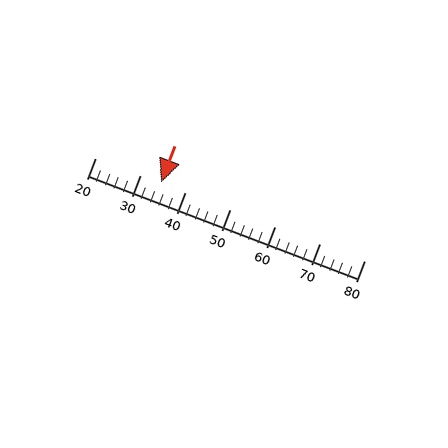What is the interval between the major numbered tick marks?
The major tick marks are spaced 10 units apart.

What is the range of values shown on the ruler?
The ruler shows values from 20 to 80.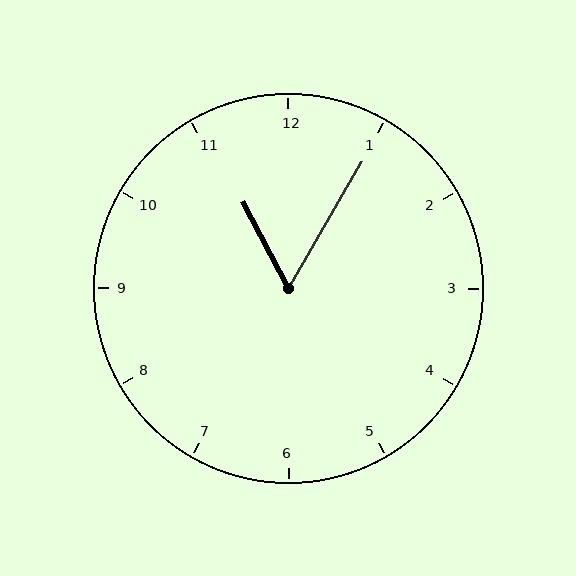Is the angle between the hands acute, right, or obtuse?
It is acute.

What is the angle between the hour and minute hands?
Approximately 58 degrees.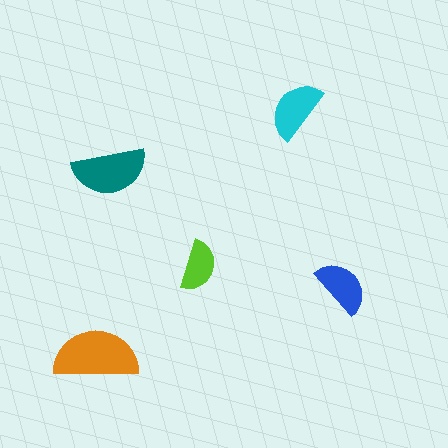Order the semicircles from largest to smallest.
the orange one, the teal one, the cyan one, the blue one, the lime one.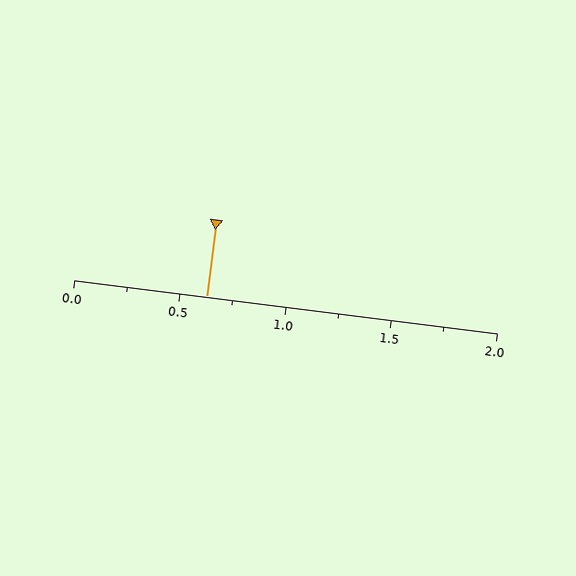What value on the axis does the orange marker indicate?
The marker indicates approximately 0.62.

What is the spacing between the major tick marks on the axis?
The major ticks are spaced 0.5 apart.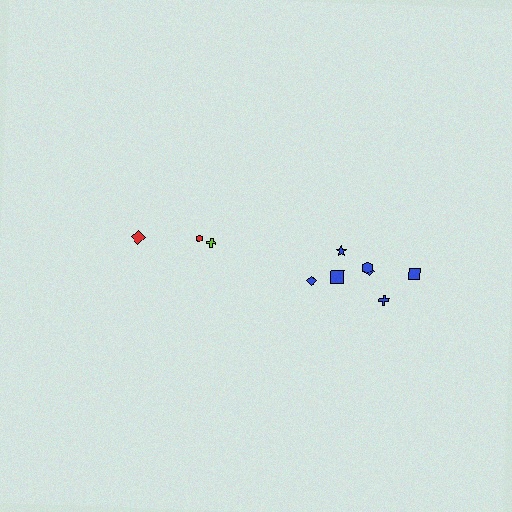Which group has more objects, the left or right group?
The right group.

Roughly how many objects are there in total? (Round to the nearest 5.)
Roughly 15 objects in total.